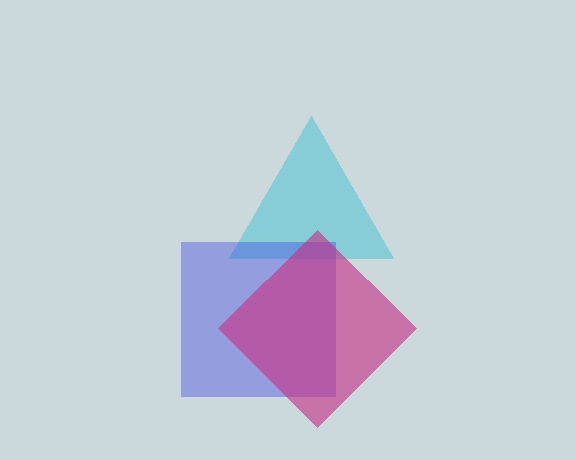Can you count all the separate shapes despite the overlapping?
Yes, there are 3 separate shapes.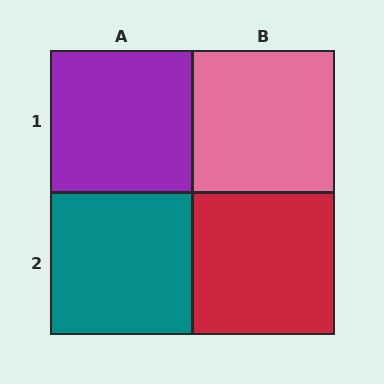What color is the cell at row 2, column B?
Red.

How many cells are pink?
1 cell is pink.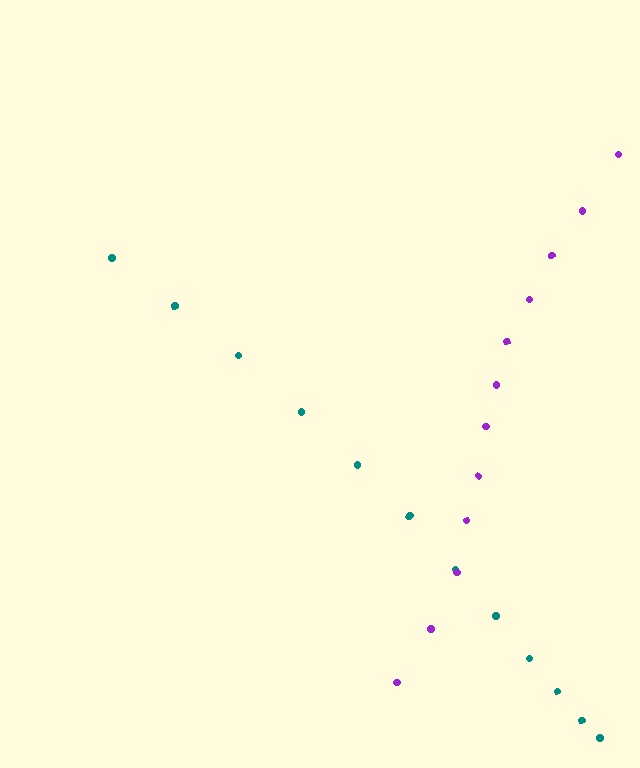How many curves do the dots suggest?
There are 2 distinct paths.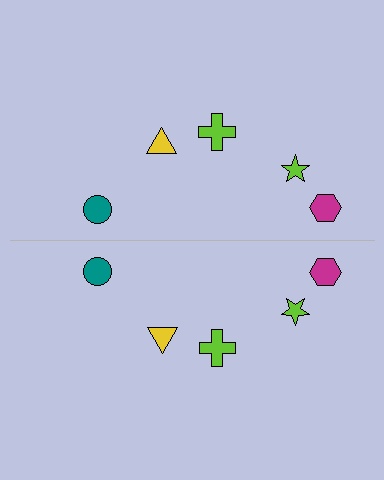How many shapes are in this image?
There are 10 shapes in this image.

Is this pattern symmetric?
Yes, this pattern has bilateral (reflection) symmetry.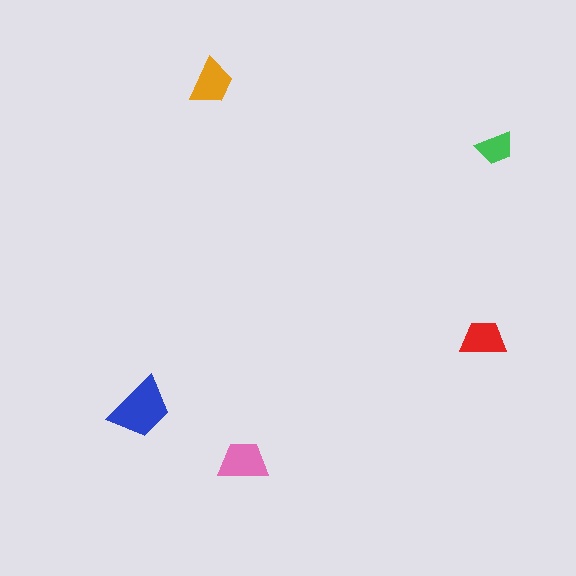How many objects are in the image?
There are 5 objects in the image.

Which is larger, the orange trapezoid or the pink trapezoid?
The pink one.